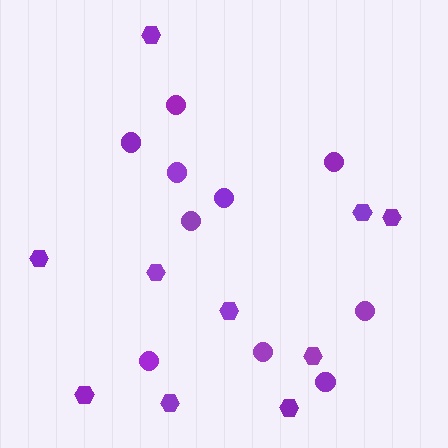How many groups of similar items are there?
There are 2 groups: one group of circles (10) and one group of hexagons (10).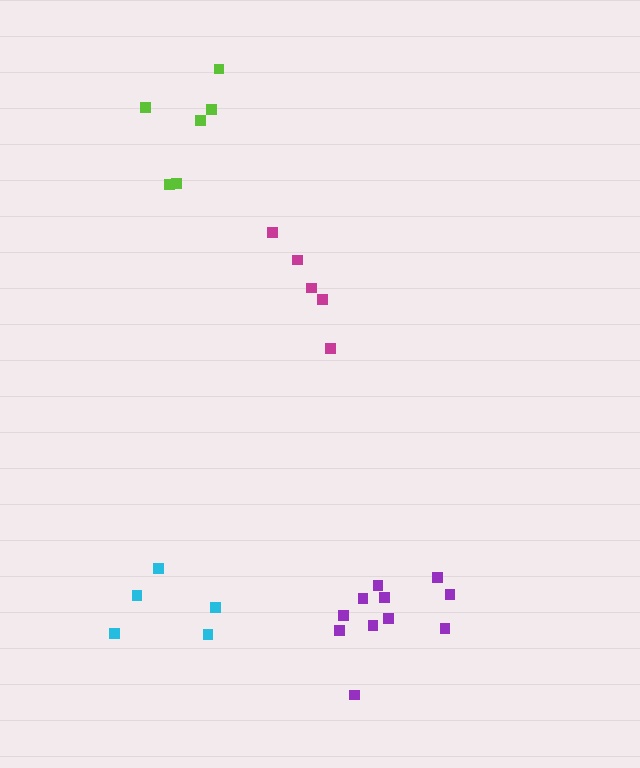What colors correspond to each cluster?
The clusters are colored: magenta, lime, purple, cyan.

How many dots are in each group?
Group 1: 5 dots, Group 2: 6 dots, Group 3: 11 dots, Group 4: 5 dots (27 total).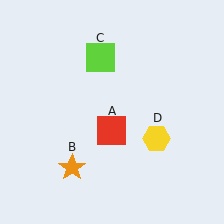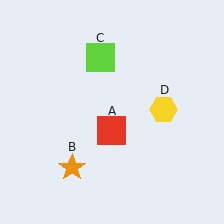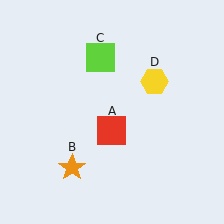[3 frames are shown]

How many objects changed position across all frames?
1 object changed position: yellow hexagon (object D).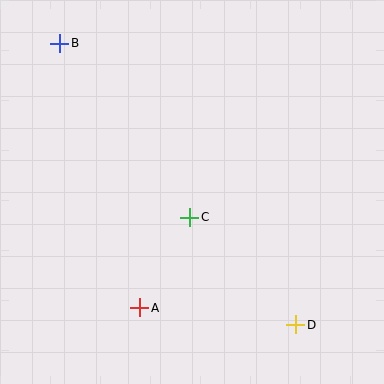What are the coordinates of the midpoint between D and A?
The midpoint between D and A is at (218, 316).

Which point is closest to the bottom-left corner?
Point A is closest to the bottom-left corner.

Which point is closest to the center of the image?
Point C at (190, 217) is closest to the center.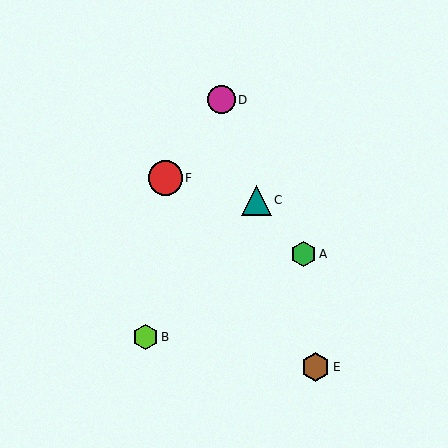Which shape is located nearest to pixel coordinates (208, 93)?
The magenta circle (labeled D) at (221, 100) is nearest to that location.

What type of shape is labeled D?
Shape D is a magenta circle.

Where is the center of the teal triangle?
The center of the teal triangle is at (256, 200).